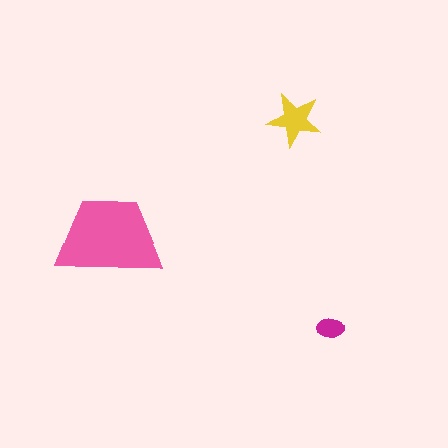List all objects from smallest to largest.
The magenta ellipse, the yellow star, the pink trapezoid.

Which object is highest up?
The yellow star is topmost.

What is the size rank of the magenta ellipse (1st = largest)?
3rd.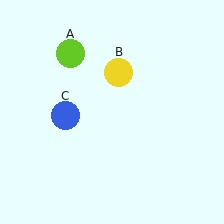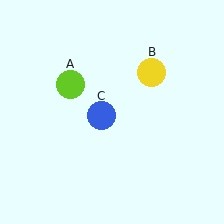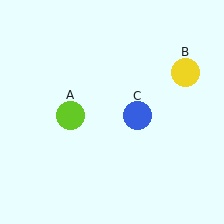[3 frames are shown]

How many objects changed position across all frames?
3 objects changed position: lime circle (object A), yellow circle (object B), blue circle (object C).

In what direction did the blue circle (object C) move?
The blue circle (object C) moved right.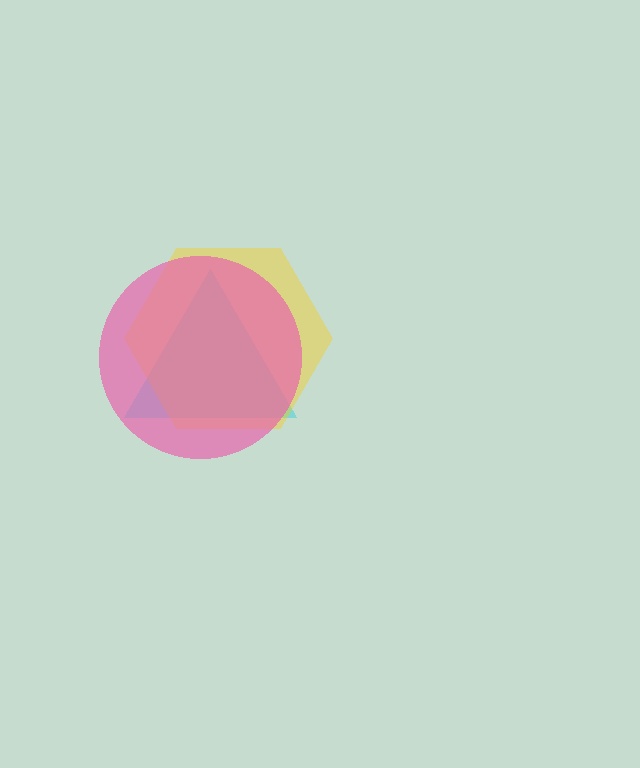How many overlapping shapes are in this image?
There are 3 overlapping shapes in the image.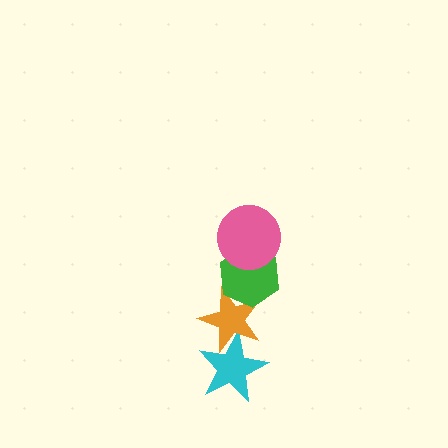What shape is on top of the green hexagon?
The pink circle is on top of the green hexagon.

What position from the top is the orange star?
The orange star is 3rd from the top.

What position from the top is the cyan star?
The cyan star is 4th from the top.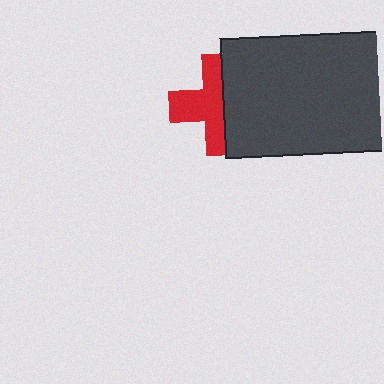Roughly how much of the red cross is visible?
About half of it is visible (roughly 57%).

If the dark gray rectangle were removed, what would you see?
You would see the complete red cross.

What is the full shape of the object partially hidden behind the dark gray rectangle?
The partially hidden object is a red cross.